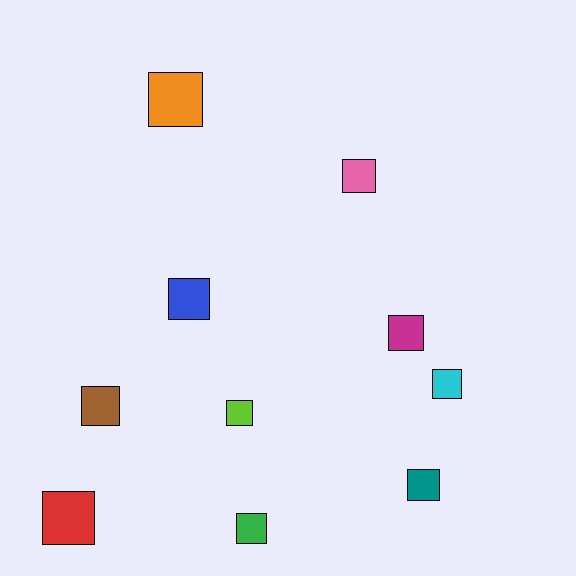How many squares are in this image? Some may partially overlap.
There are 10 squares.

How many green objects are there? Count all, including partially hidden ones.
There is 1 green object.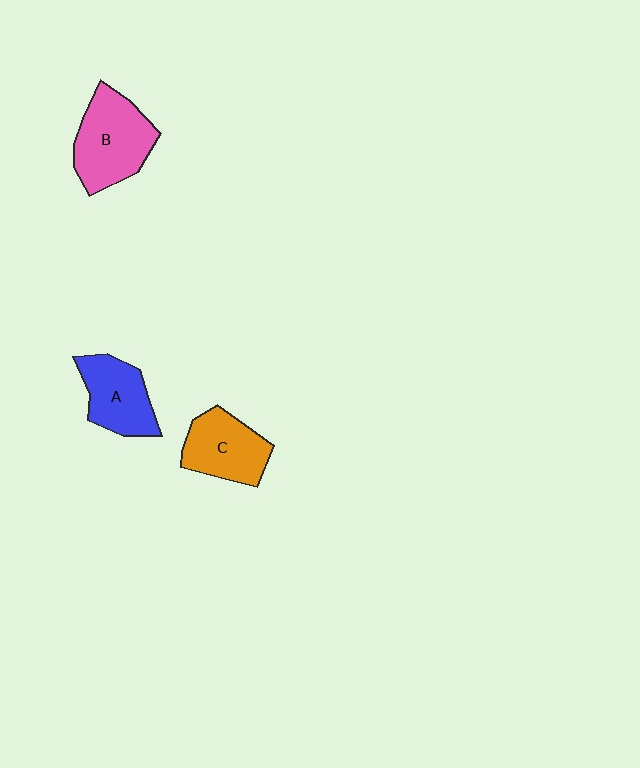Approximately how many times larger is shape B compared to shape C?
Approximately 1.2 times.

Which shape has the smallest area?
Shape A (blue).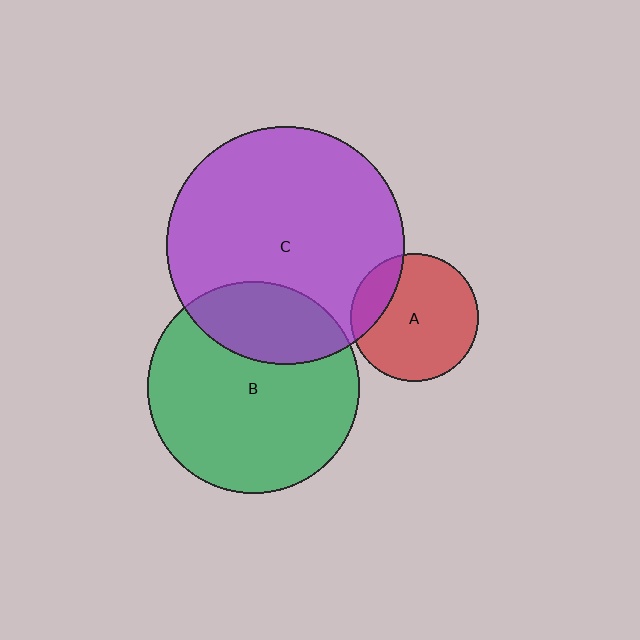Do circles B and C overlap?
Yes.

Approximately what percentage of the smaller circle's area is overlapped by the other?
Approximately 25%.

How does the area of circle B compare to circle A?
Approximately 2.7 times.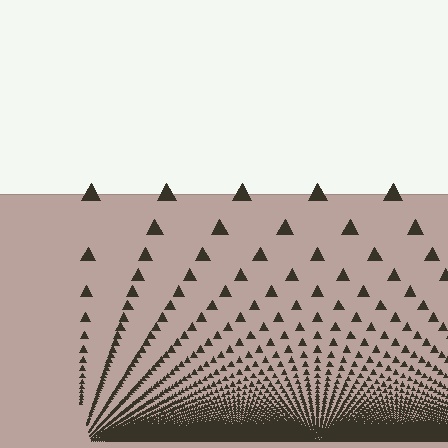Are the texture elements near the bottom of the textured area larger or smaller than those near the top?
Smaller. The gradient is inverted — elements near the bottom are smaller and denser.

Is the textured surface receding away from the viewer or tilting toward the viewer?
The surface appears to tilt toward the viewer. Texture elements get larger and sparser toward the top.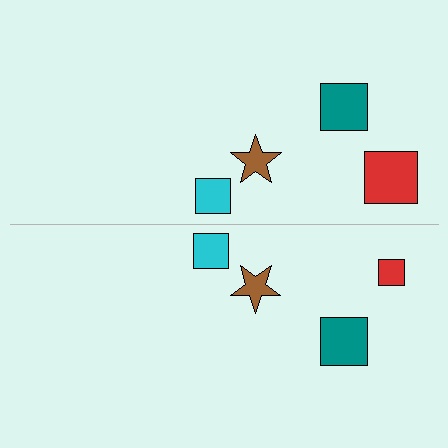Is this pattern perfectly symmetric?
No, the pattern is not perfectly symmetric. The red square on the bottom side has a different size than its mirror counterpart.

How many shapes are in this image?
There are 8 shapes in this image.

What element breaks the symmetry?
The red square on the bottom side has a different size than its mirror counterpart.